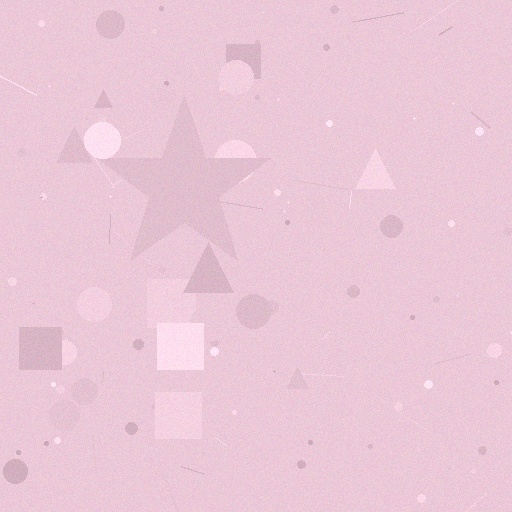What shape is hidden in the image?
A star is hidden in the image.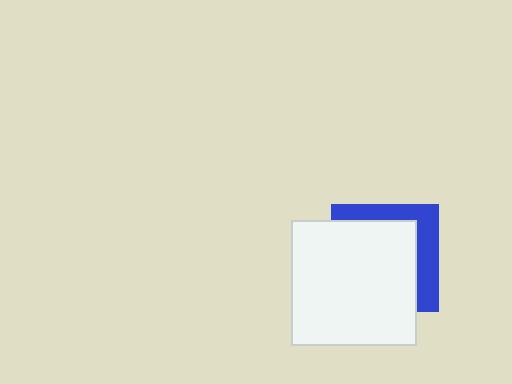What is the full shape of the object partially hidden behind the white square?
The partially hidden object is a blue square.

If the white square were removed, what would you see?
You would see the complete blue square.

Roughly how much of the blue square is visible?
A small part of it is visible (roughly 32%).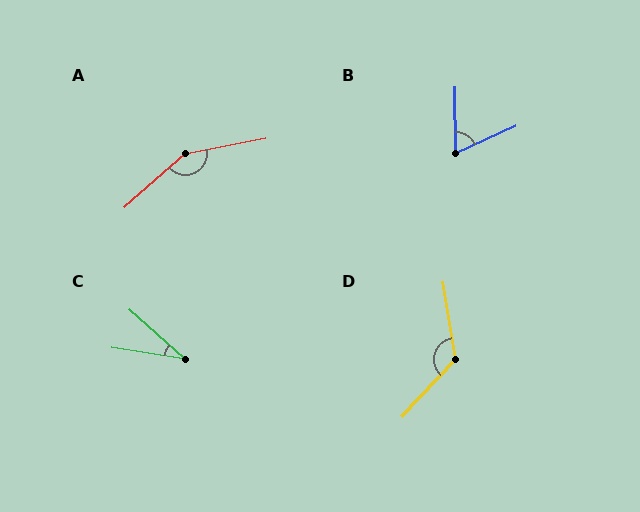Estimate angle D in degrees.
Approximately 128 degrees.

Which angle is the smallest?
C, at approximately 32 degrees.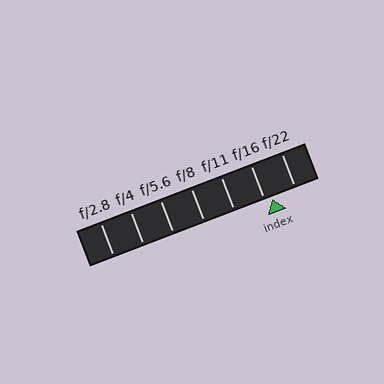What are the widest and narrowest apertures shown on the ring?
The widest aperture shown is f/2.8 and the narrowest is f/22.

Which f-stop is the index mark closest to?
The index mark is closest to f/16.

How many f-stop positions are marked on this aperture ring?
There are 7 f-stop positions marked.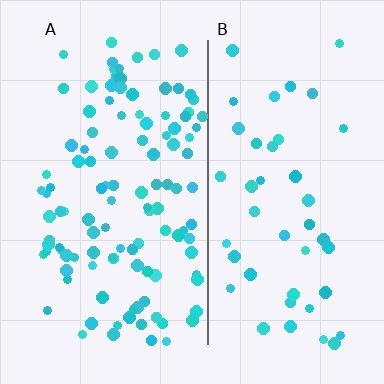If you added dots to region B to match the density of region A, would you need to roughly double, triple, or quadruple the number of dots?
Approximately triple.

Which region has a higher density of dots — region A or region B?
A (the left).